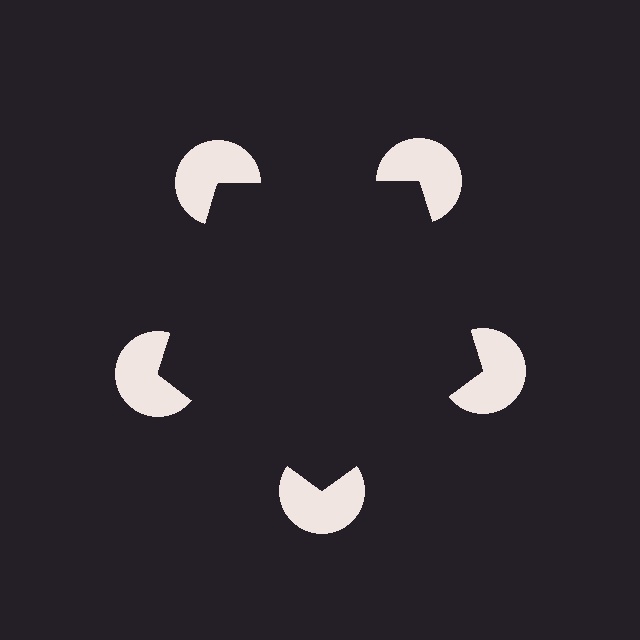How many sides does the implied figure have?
5 sides.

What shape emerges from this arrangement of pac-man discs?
An illusory pentagon — its edges are inferred from the aligned wedge cuts in the pac-man discs, not physically drawn.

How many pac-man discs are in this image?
There are 5 — one at each vertex of the illusory pentagon.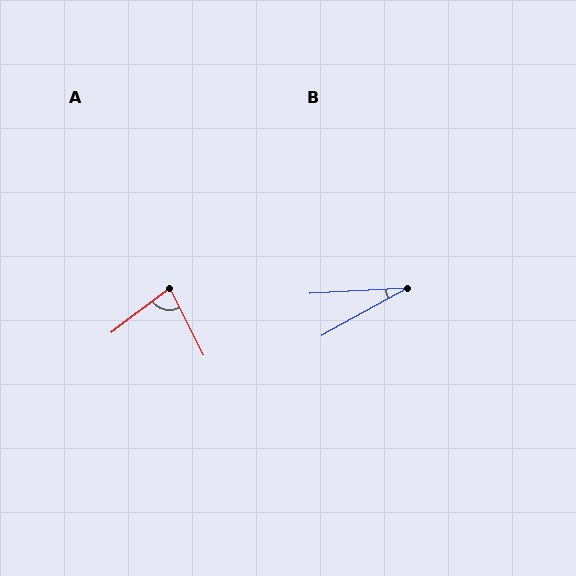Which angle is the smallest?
B, at approximately 26 degrees.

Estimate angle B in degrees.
Approximately 26 degrees.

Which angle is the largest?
A, at approximately 79 degrees.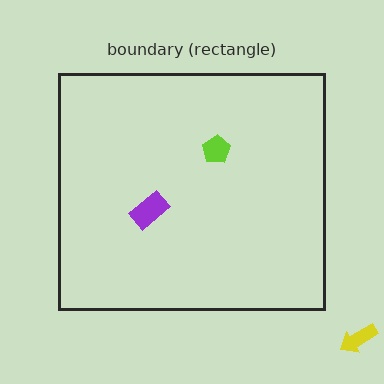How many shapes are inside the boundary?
2 inside, 1 outside.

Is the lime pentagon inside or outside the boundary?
Inside.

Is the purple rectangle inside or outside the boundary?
Inside.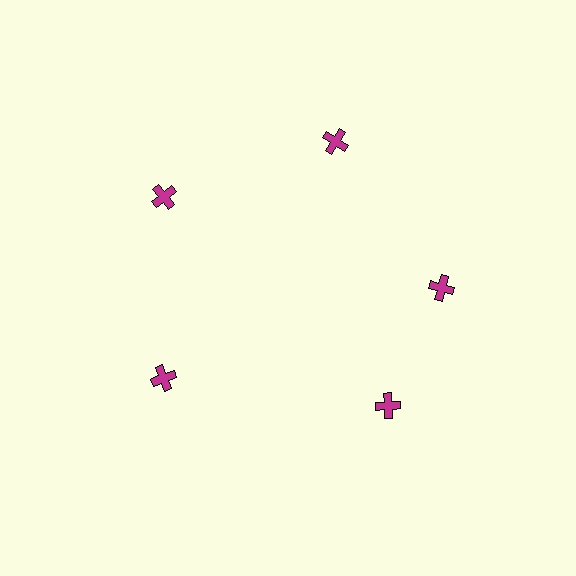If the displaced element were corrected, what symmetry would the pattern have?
It would have 5-fold rotational symmetry — the pattern would map onto itself every 72 degrees.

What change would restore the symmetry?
The symmetry would be restored by rotating it back into even spacing with its neighbors so that all 5 crosses sit at equal angles and equal distance from the center.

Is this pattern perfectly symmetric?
No. The 5 magenta crosses are arranged in a ring, but one element near the 5 o'clock position is rotated out of alignment along the ring, breaking the 5-fold rotational symmetry.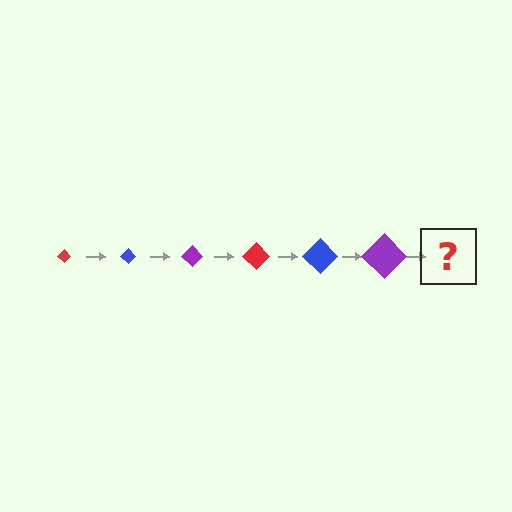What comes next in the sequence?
The next element should be a red diamond, larger than the previous one.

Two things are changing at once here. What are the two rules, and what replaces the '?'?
The two rules are that the diamond grows larger each step and the color cycles through red, blue, and purple. The '?' should be a red diamond, larger than the previous one.